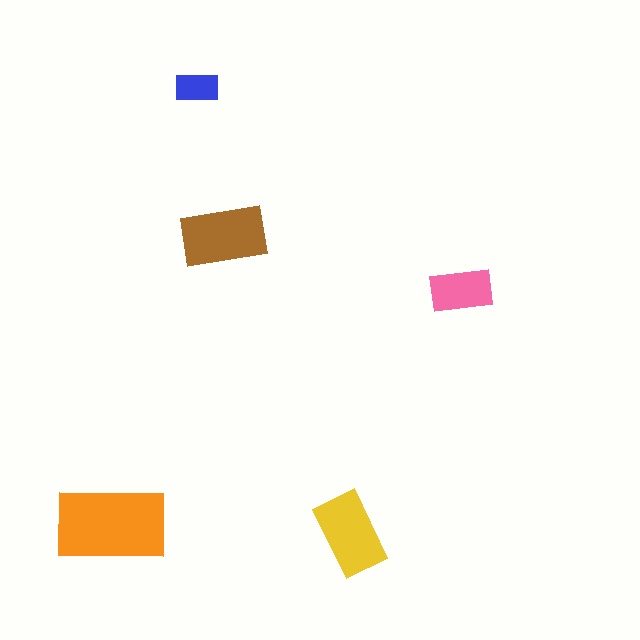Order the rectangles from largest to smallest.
the orange one, the brown one, the yellow one, the pink one, the blue one.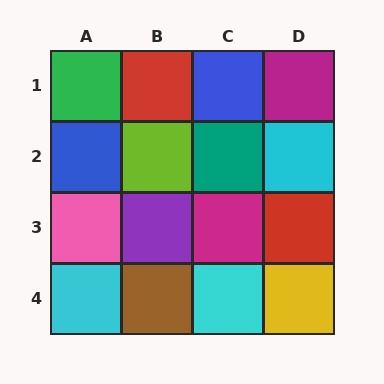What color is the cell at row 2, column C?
Teal.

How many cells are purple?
1 cell is purple.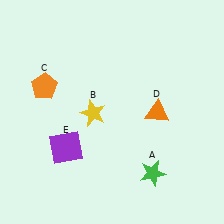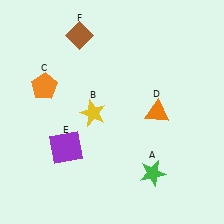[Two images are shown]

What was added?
A brown diamond (F) was added in Image 2.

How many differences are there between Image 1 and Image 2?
There is 1 difference between the two images.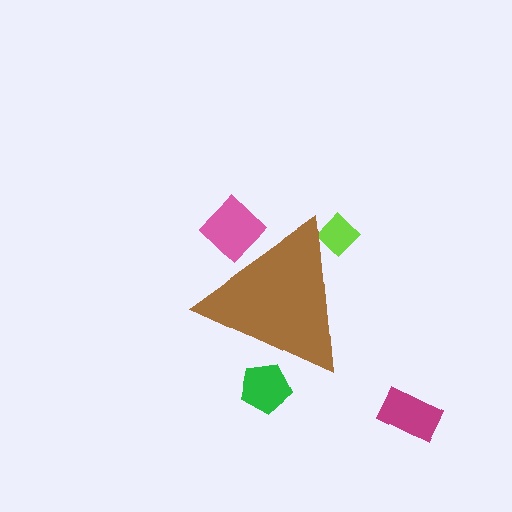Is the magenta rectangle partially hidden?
No, the magenta rectangle is fully visible.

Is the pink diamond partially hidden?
Yes, the pink diamond is partially hidden behind the brown triangle.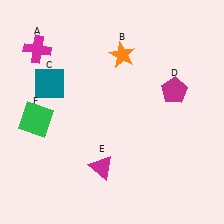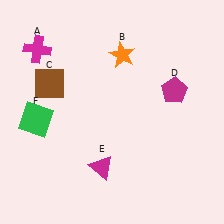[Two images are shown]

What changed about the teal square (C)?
In Image 1, C is teal. In Image 2, it changed to brown.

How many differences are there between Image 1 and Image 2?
There is 1 difference between the two images.